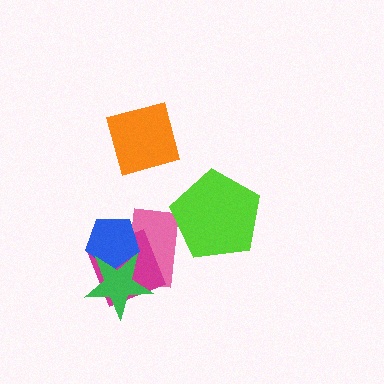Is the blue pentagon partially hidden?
Yes, it is partially covered by another shape.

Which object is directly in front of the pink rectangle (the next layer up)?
The magenta diamond is directly in front of the pink rectangle.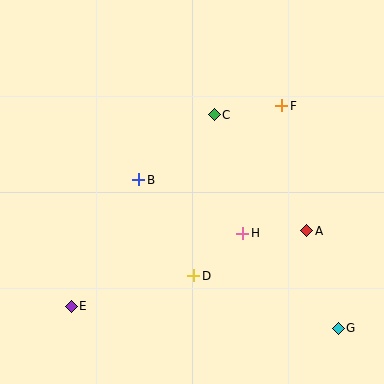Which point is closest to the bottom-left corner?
Point E is closest to the bottom-left corner.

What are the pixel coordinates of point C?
Point C is at (214, 115).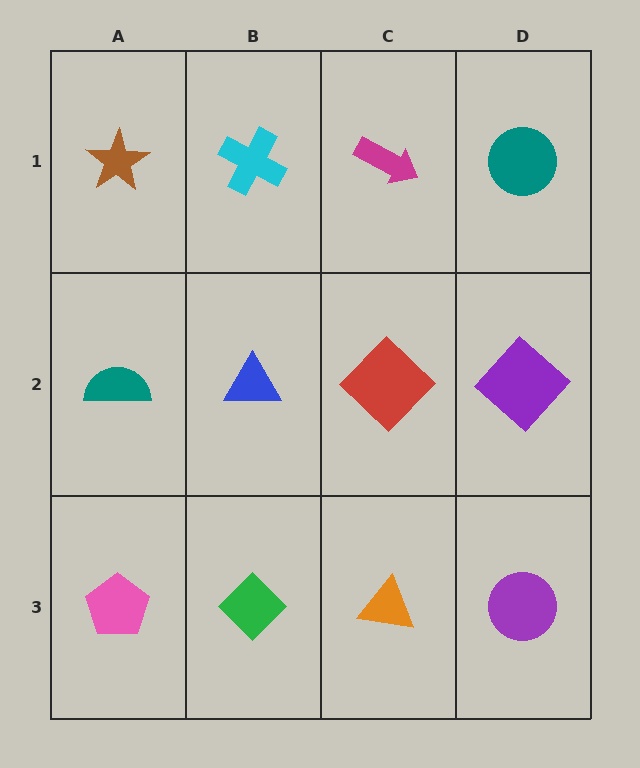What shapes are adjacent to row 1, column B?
A blue triangle (row 2, column B), a brown star (row 1, column A), a magenta arrow (row 1, column C).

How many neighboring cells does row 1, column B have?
3.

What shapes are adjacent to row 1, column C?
A red diamond (row 2, column C), a cyan cross (row 1, column B), a teal circle (row 1, column D).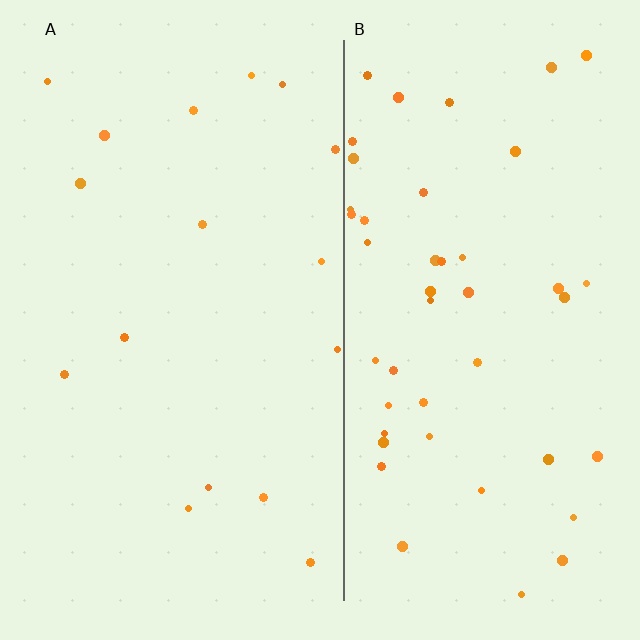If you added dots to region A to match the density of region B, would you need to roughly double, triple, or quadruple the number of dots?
Approximately triple.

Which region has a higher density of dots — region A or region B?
B (the right).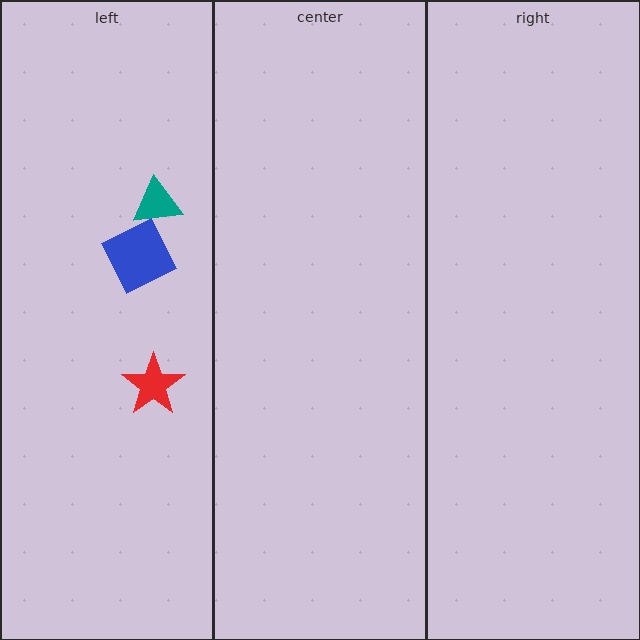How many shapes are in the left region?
3.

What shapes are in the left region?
The teal triangle, the blue square, the red star.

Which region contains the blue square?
The left region.